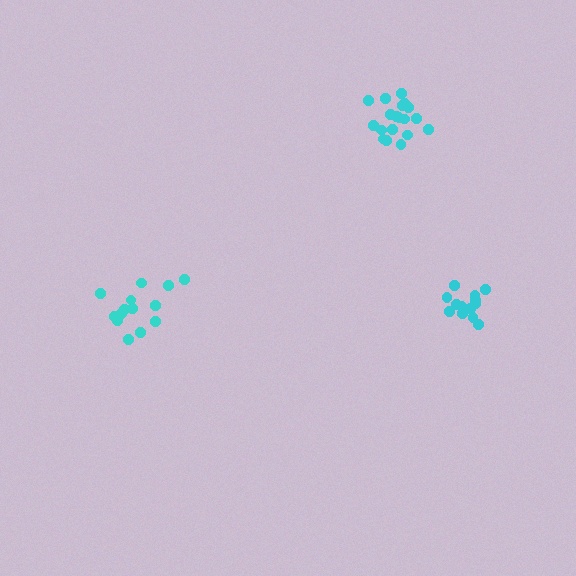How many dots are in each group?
Group 1: 13 dots, Group 2: 14 dots, Group 3: 19 dots (46 total).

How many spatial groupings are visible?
There are 3 spatial groupings.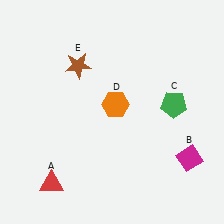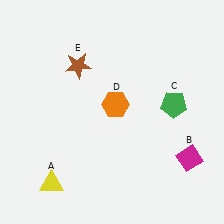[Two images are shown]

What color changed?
The triangle (A) changed from red in Image 1 to yellow in Image 2.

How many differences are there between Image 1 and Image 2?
There is 1 difference between the two images.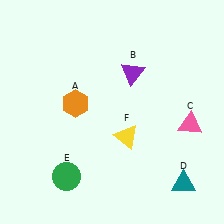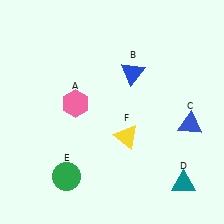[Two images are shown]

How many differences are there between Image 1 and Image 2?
There are 3 differences between the two images.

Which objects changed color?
A changed from orange to pink. B changed from purple to blue. C changed from pink to blue.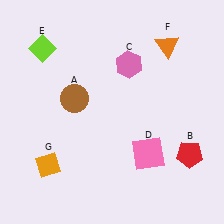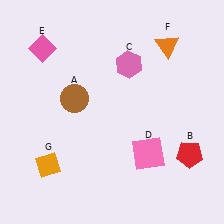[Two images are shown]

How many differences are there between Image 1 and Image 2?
There is 1 difference between the two images.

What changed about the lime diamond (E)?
In Image 1, E is lime. In Image 2, it changed to pink.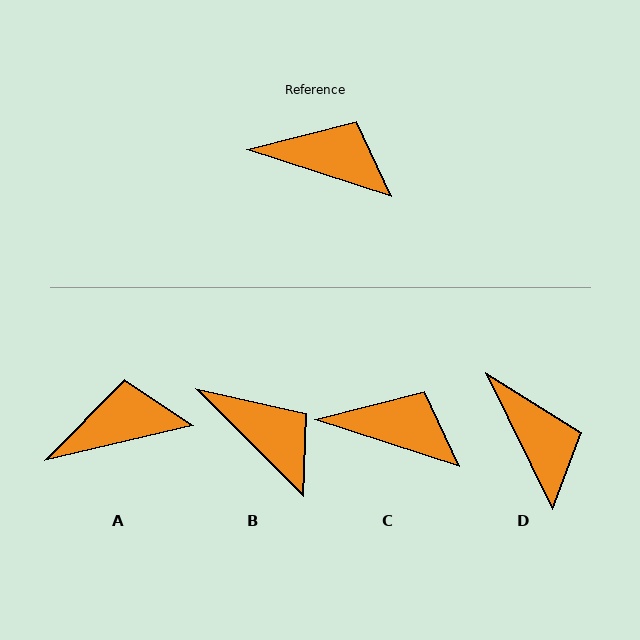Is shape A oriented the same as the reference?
No, it is off by about 31 degrees.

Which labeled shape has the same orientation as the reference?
C.